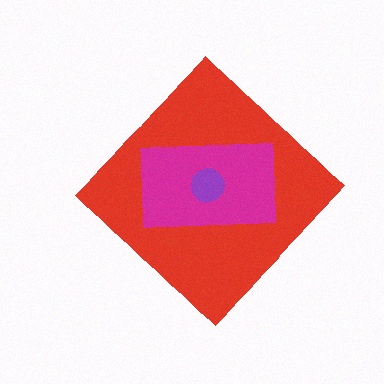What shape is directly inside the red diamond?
The magenta rectangle.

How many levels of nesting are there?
3.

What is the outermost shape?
The red diamond.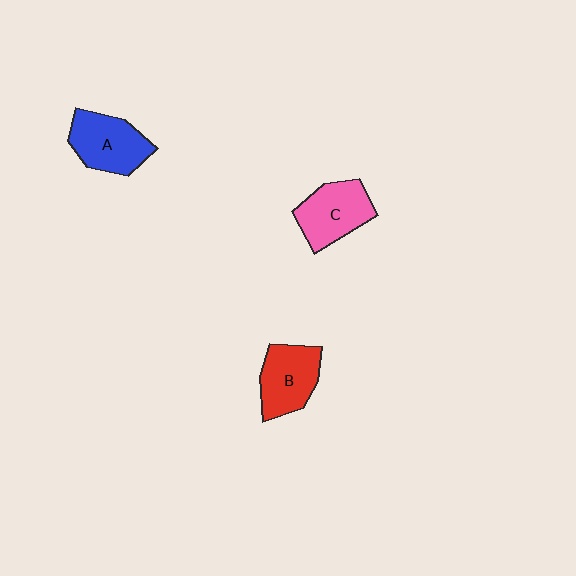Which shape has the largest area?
Shape A (blue).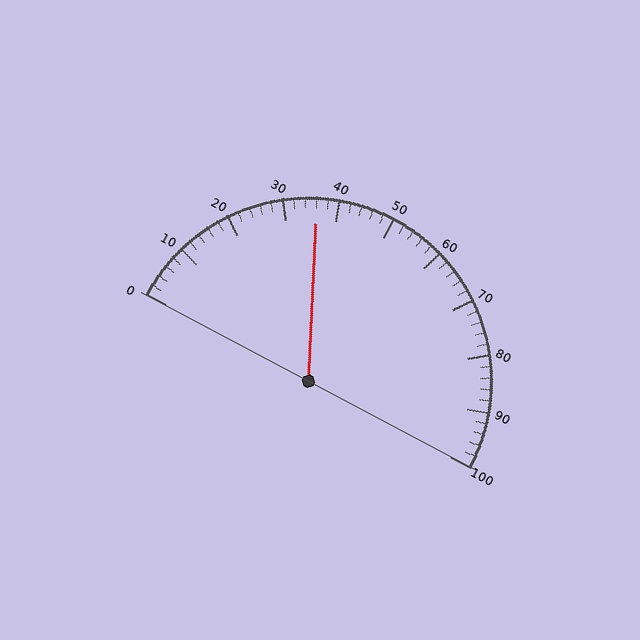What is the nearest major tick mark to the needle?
The nearest major tick mark is 40.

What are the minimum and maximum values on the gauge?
The gauge ranges from 0 to 100.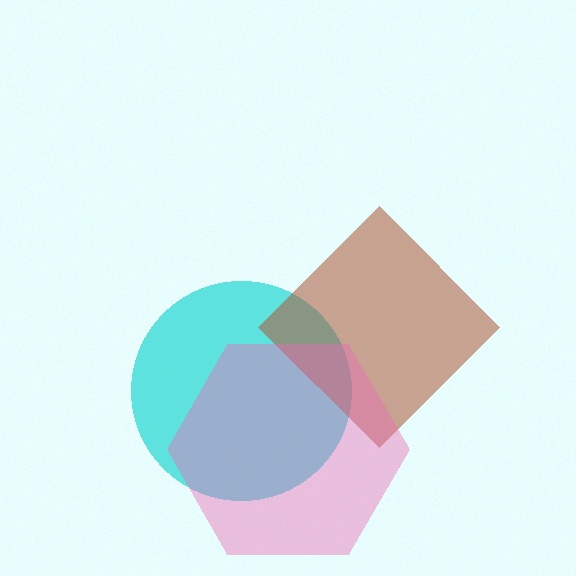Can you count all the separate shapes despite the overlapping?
Yes, there are 3 separate shapes.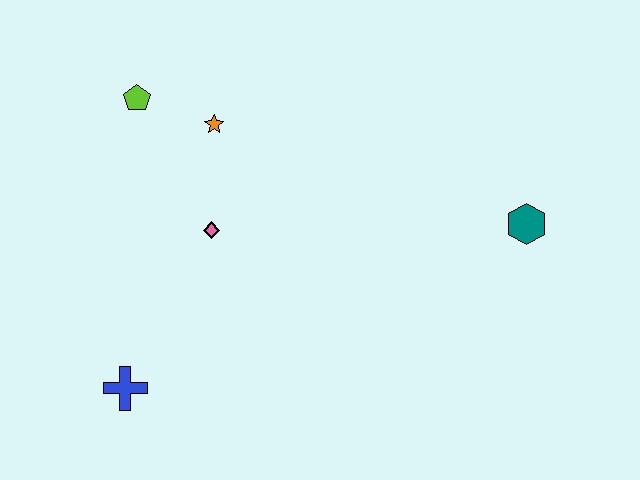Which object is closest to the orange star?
The lime pentagon is closest to the orange star.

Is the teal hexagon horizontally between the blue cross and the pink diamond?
No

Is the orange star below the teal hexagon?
No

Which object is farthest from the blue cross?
The teal hexagon is farthest from the blue cross.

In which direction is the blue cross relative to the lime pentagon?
The blue cross is below the lime pentagon.